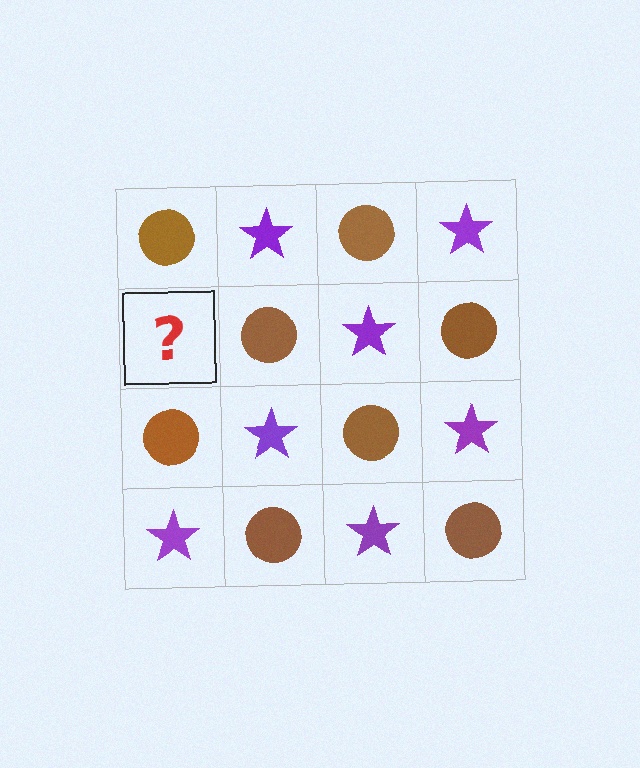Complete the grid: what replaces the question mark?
The question mark should be replaced with a purple star.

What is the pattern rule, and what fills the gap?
The rule is that it alternates brown circle and purple star in a checkerboard pattern. The gap should be filled with a purple star.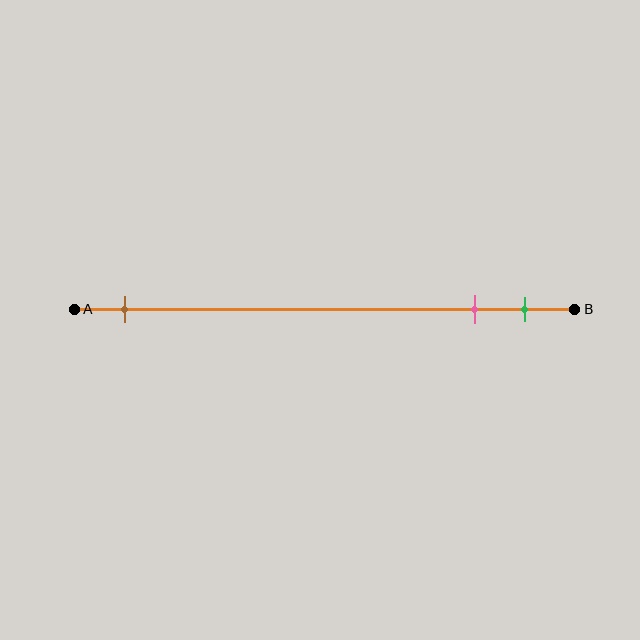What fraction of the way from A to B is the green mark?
The green mark is approximately 90% (0.9) of the way from A to B.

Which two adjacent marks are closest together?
The pink and green marks are the closest adjacent pair.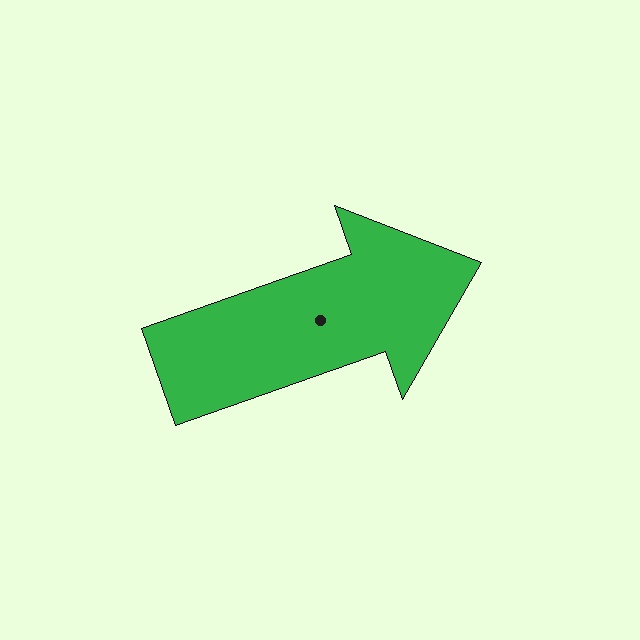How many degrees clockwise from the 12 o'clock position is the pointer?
Approximately 71 degrees.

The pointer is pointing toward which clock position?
Roughly 2 o'clock.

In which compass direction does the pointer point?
East.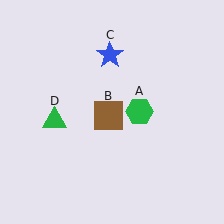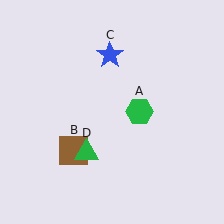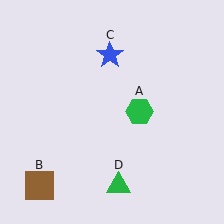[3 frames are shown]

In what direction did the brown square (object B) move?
The brown square (object B) moved down and to the left.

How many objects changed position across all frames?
2 objects changed position: brown square (object B), green triangle (object D).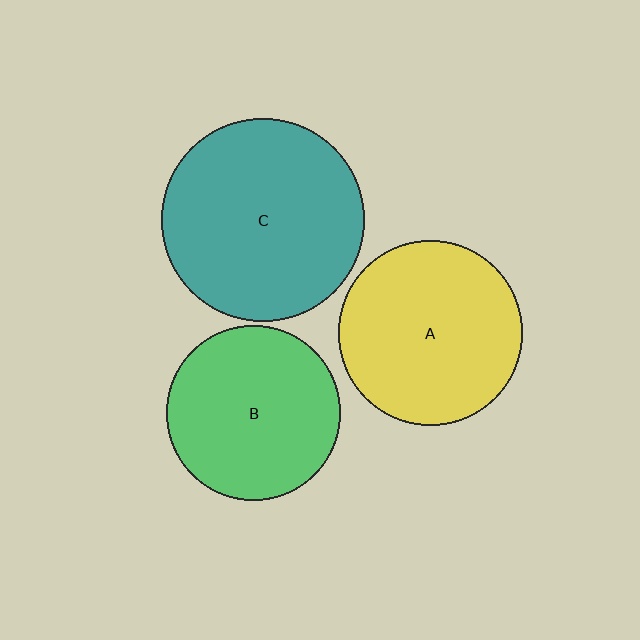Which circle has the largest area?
Circle C (teal).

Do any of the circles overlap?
No, none of the circles overlap.